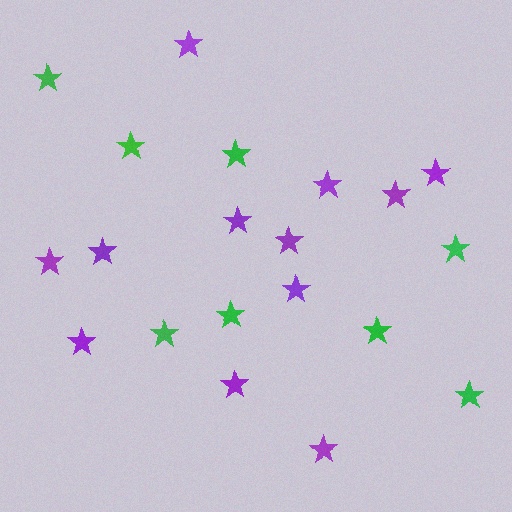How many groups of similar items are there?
There are 2 groups: one group of green stars (8) and one group of purple stars (12).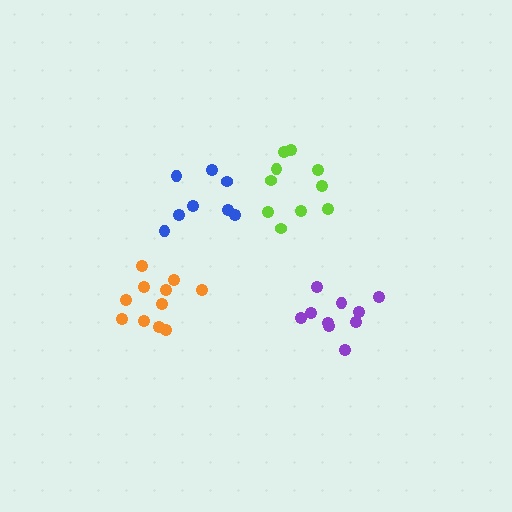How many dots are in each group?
Group 1: 11 dots, Group 2: 10 dots, Group 3: 10 dots, Group 4: 8 dots (39 total).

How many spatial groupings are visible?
There are 4 spatial groupings.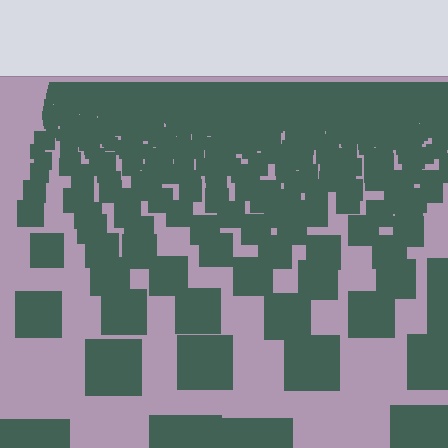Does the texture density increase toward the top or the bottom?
Density increases toward the top.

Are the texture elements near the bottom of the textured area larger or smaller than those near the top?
Larger. Near the bottom, elements are closer to the viewer and appear at a bigger on-screen size.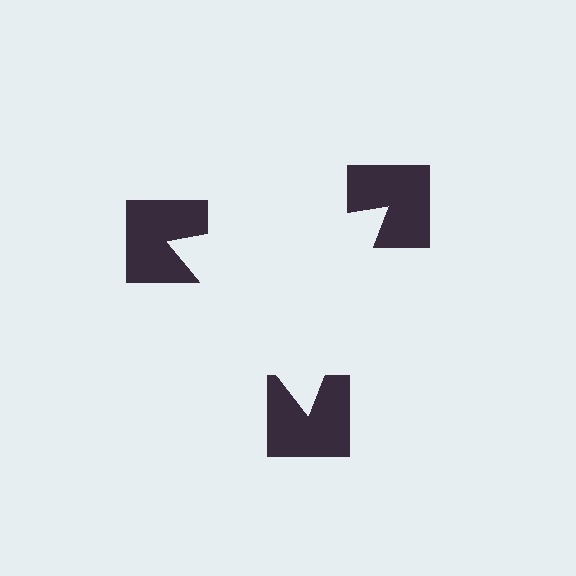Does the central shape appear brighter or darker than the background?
It typically appears slightly brighter than the background, even though no actual brightness change is drawn.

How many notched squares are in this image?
There are 3 — one at each vertex of the illusory triangle.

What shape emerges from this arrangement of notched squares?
An illusory triangle — its edges are inferred from the aligned wedge cuts in the notched squares, not physically drawn.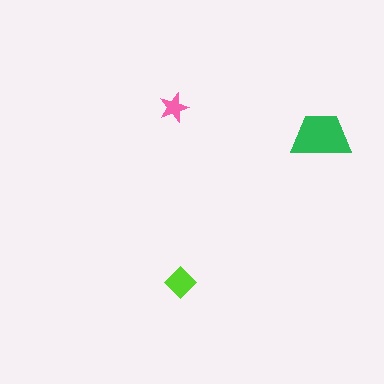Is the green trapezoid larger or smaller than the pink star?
Larger.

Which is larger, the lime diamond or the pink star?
The lime diamond.